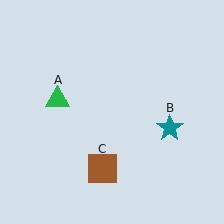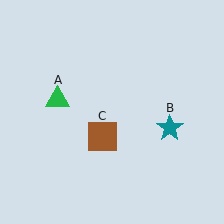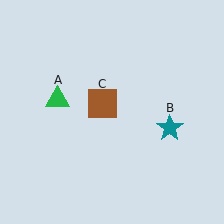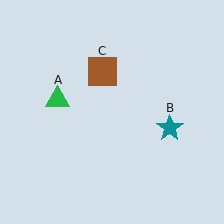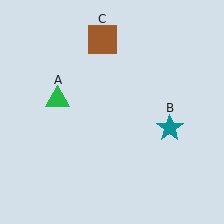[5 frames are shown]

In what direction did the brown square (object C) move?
The brown square (object C) moved up.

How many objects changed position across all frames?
1 object changed position: brown square (object C).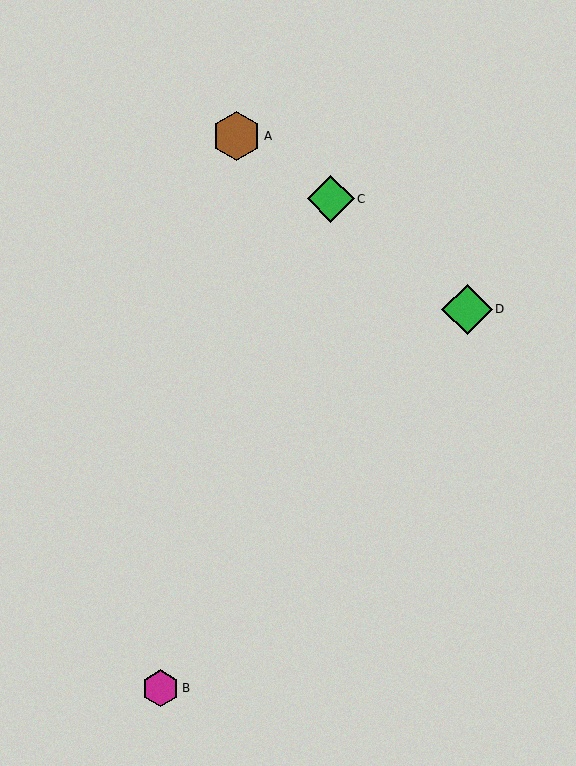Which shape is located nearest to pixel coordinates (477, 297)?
The green diamond (labeled D) at (467, 309) is nearest to that location.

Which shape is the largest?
The green diamond (labeled D) is the largest.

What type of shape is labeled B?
Shape B is a magenta hexagon.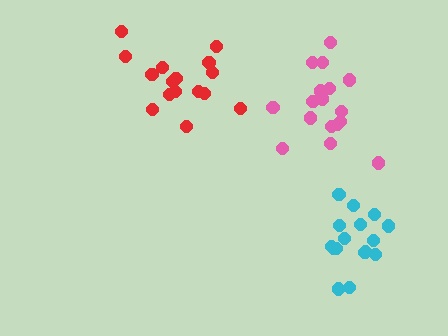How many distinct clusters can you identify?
There are 3 distinct clusters.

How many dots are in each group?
Group 1: 16 dots, Group 2: 17 dots, Group 3: 17 dots (50 total).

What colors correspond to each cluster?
The clusters are colored: cyan, pink, red.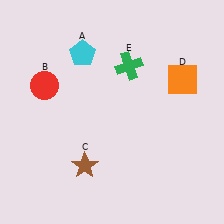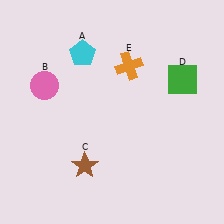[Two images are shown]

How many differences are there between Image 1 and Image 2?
There are 3 differences between the two images.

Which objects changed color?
B changed from red to pink. D changed from orange to green. E changed from green to orange.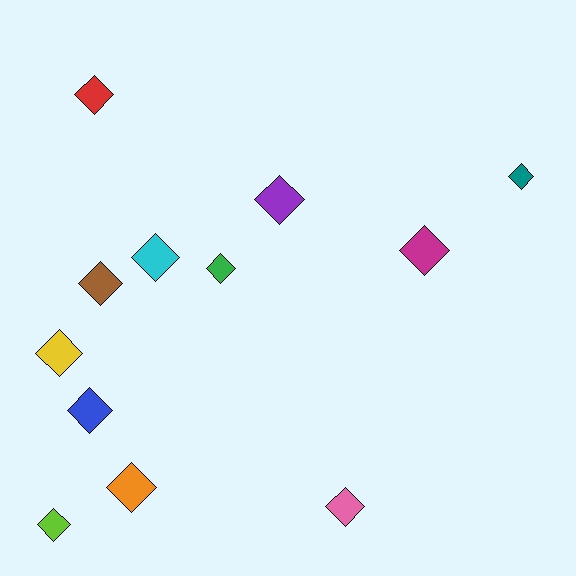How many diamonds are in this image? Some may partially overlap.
There are 12 diamonds.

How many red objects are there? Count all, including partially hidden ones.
There is 1 red object.